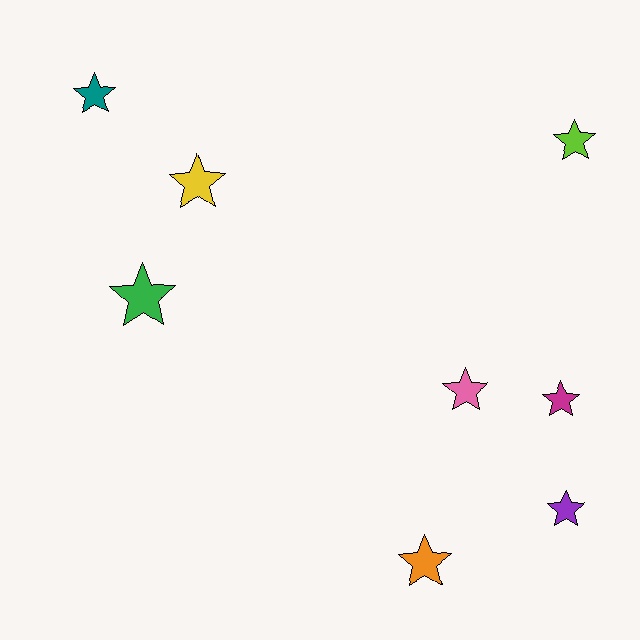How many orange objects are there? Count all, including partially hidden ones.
There is 1 orange object.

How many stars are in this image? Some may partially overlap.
There are 8 stars.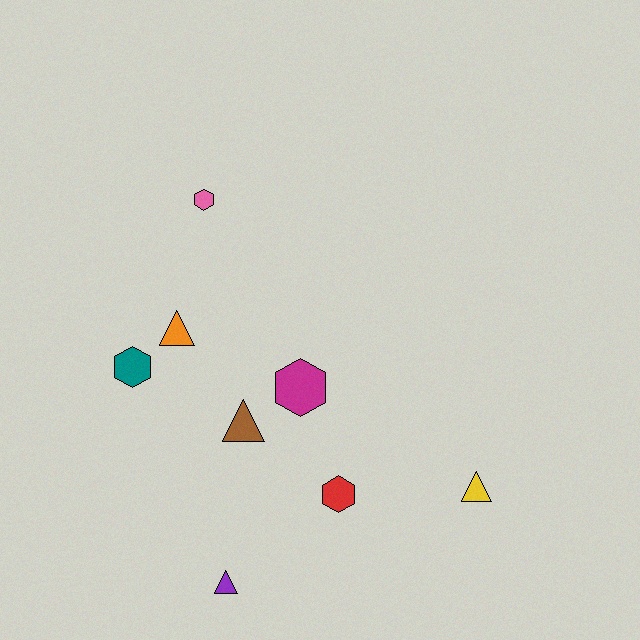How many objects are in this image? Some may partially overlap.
There are 8 objects.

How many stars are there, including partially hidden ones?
There are no stars.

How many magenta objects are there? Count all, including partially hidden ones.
There is 1 magenta object.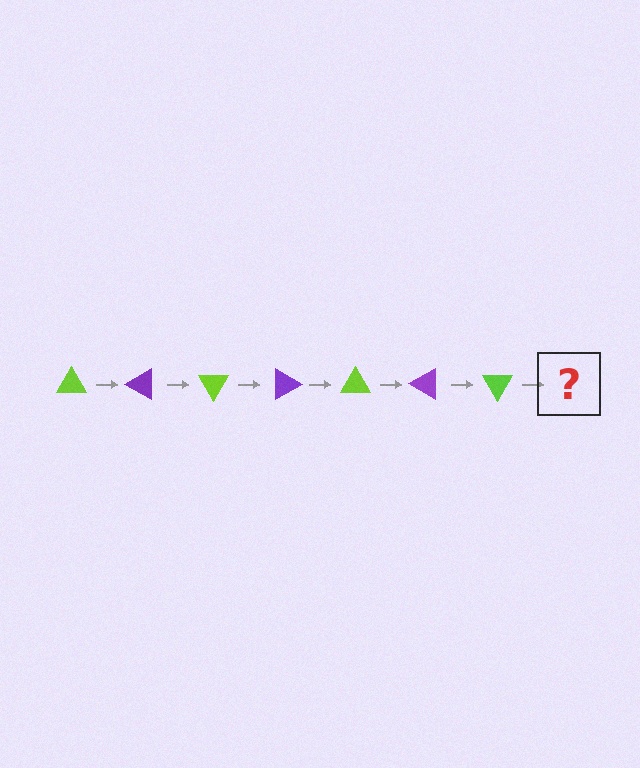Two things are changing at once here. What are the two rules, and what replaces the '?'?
The two rules are that it rotates 30 degrees each step and the color cycles through lime and purple. The '?' should be a purple triangle, rotated 210 degrees from the start.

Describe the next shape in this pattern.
It should be a purple triangle, rotated 210 degrees from the start.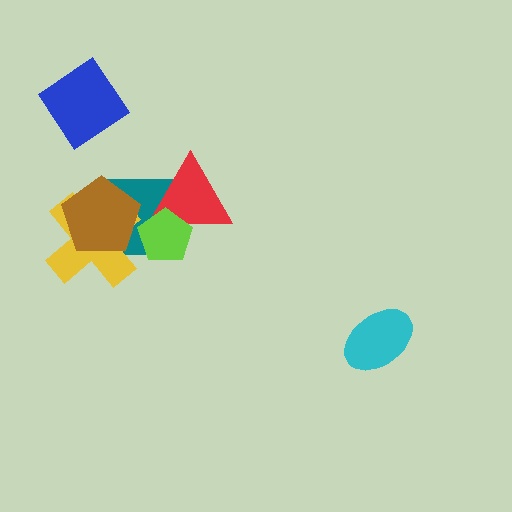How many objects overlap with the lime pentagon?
2 objects overlap with the lime pentagon.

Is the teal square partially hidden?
Yes, it is partially covered by another shape.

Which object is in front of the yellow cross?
The brown pentagon is in front of the yellow cross.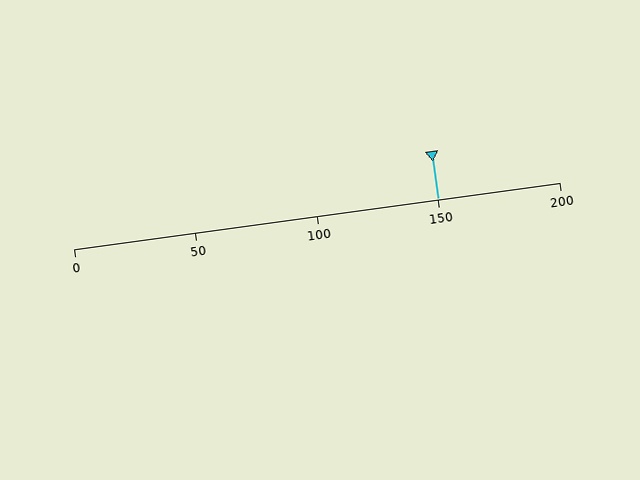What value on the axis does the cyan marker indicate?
The marker indicates approximately 150.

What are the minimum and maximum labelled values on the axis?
The axis runs from 0 to 200.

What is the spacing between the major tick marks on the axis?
The major ticks are spaced 50 apart.